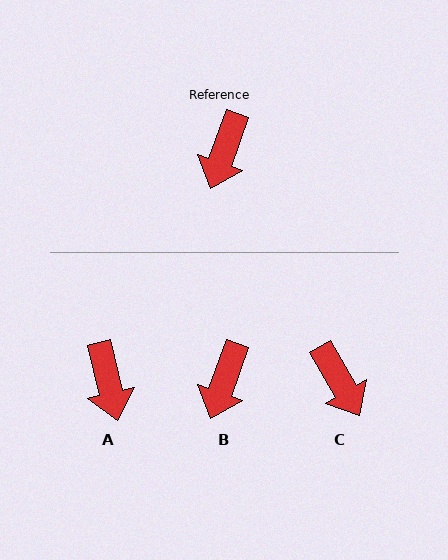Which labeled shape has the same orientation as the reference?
B.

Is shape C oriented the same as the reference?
No, it is off by about 50 degrees.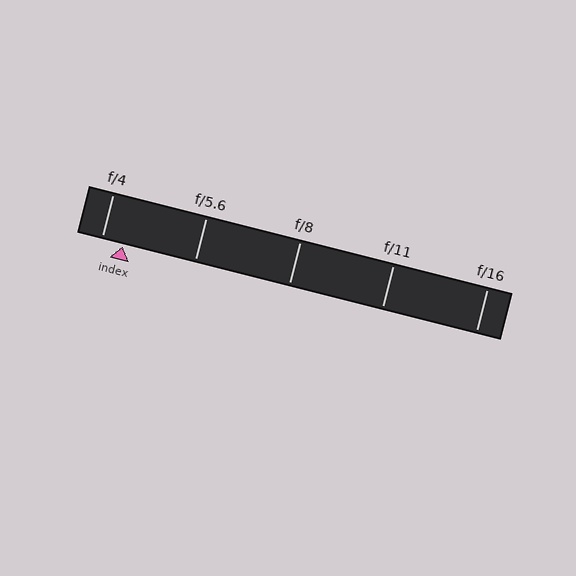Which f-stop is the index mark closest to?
The index mark is closest to f/4.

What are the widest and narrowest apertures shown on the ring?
The widest aperture shown is f/4 and the narrowest is f/16.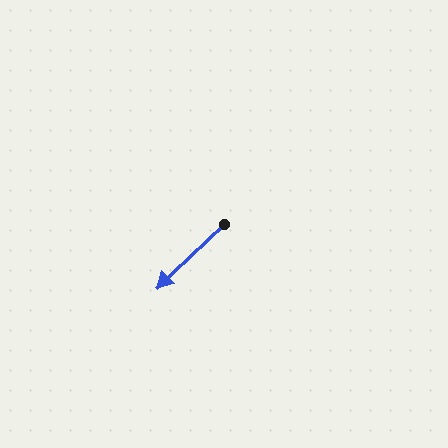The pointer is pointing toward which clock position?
Roughly 8 o'clock.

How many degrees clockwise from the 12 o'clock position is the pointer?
Approximately 226 degrees.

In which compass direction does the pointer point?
Southwest.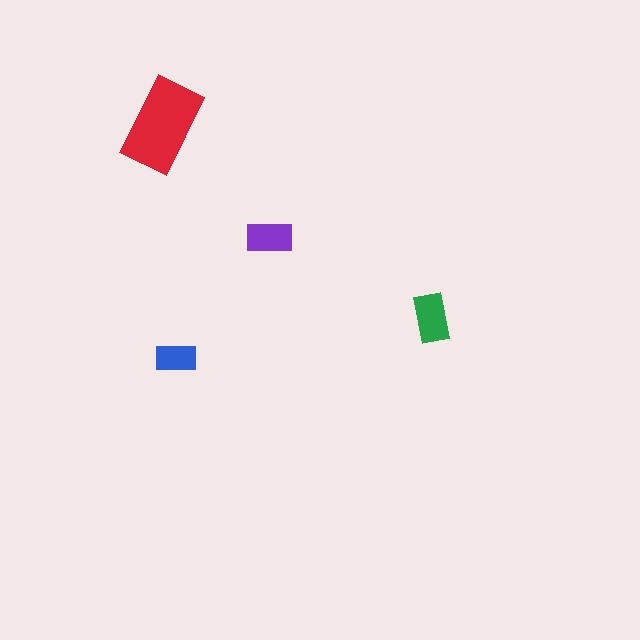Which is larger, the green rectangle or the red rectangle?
The red one.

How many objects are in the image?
There are 4 objects in the image.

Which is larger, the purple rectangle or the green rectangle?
The green one.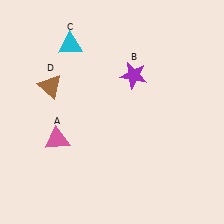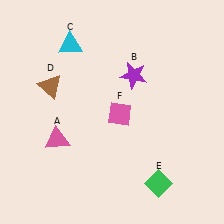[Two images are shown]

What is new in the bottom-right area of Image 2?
A pink diamond (F) was added in the bottom-right area of Image 2.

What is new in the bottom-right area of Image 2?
A green diamond (E) was added in the bottom-right area of Image 2.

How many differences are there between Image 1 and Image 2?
There are 2 differences between the two images.